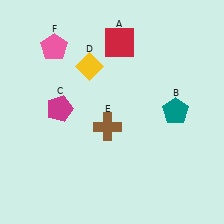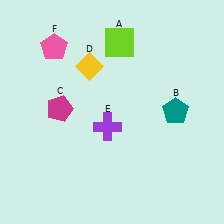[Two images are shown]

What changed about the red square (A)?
In Image 1, A is red. In Image 2, it changed to lime.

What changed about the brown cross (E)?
In Image 1, E is brown. In Image 2, it changed to purple.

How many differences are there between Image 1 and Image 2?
There are 2 differences between the two images.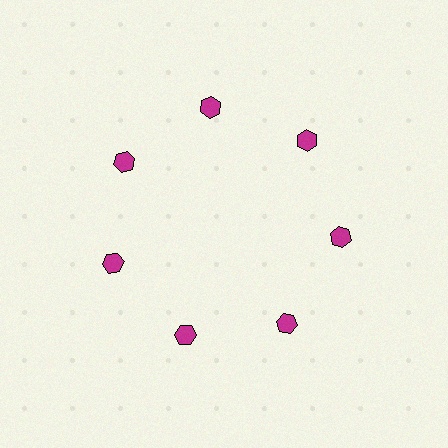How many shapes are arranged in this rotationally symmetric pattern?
There are 7 shapes, arranged in 7 groups of 1.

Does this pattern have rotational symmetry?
Yes, this pattern has 7-fold rotational symmetry. It looks the same after rotating 51 degrees around the center.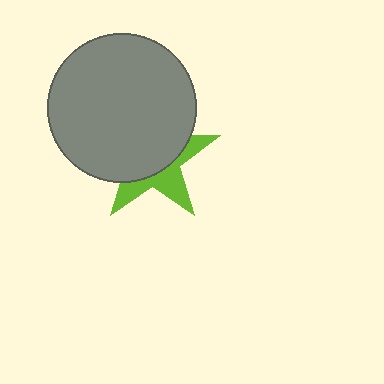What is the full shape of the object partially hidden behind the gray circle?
The partially hidden object is a lime star.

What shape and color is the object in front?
The object in front is a gray circle.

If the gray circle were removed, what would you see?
You would see the complete lime star.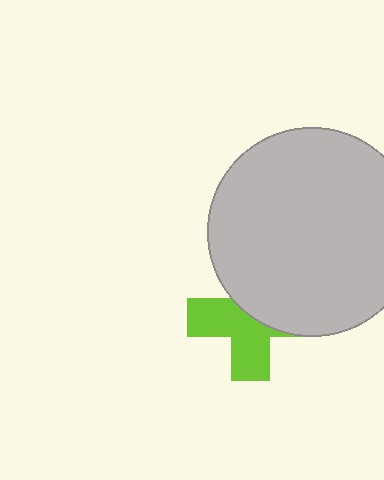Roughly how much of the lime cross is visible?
About half of it is visible (roughly 52%).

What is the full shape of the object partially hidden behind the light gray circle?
The partially hidden object is a lime cross.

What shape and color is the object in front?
The object in front is a light gray circle.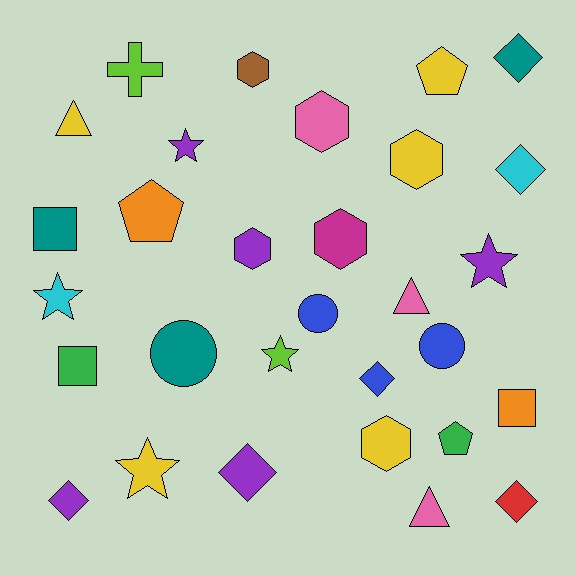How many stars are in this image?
There are 5 stars.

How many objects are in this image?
There are 30 objects.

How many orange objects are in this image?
There are 2 orange objects.